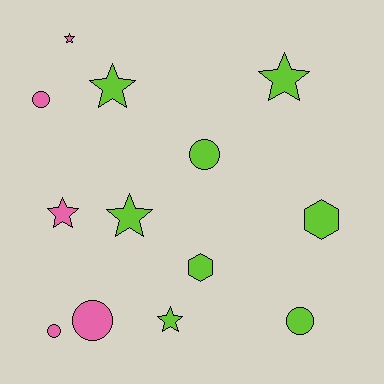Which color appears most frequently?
Lime, with 8 objects.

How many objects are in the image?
There are 13 objects.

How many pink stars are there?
There are 2 pink stars.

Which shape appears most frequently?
Star, with 6 objects.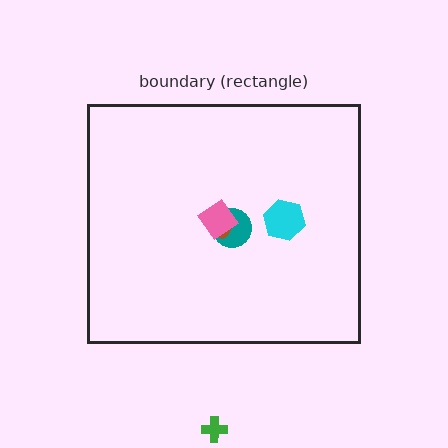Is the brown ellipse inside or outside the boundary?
Inside.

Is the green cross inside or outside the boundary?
Outside.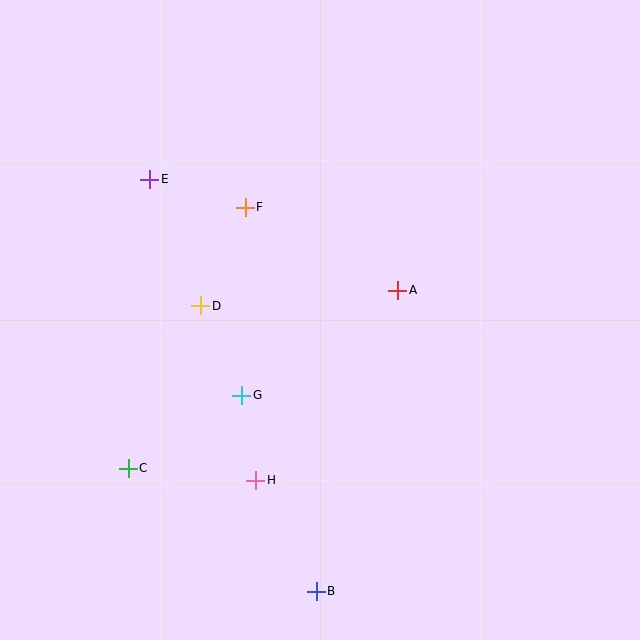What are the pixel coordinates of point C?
Point C is at (128, 468).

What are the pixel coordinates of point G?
Point G is at (242, 395).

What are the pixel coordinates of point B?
Point B is at (316, 591).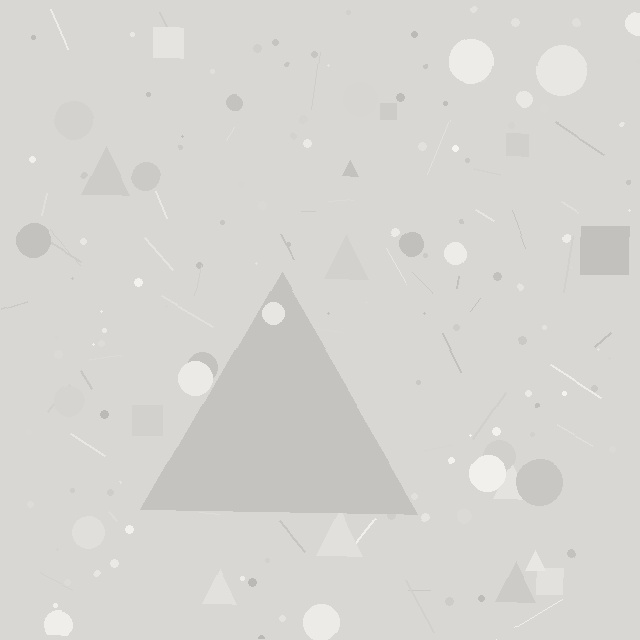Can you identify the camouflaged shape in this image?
The camouflaged shape is a triangle.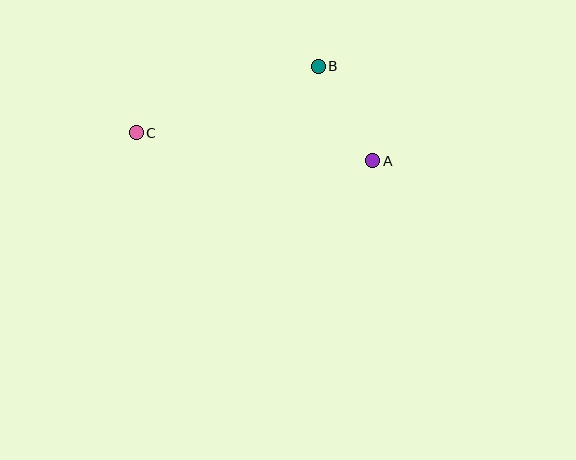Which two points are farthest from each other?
Points A and C are farthest from each other.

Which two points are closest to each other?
Points A and B are closest to each other.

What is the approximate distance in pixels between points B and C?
The distance between B and C is approximately 194 pixels.